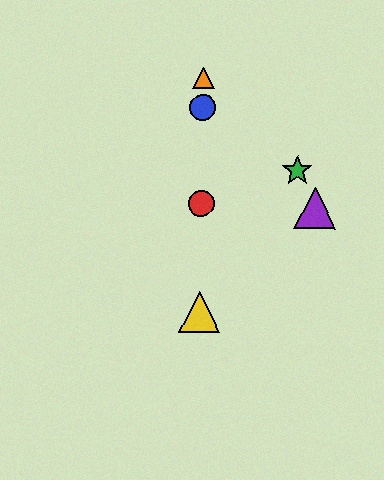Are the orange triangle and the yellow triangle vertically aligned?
Yes, both are at x≈204.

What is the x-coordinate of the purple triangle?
The purple triangle is at x≈315.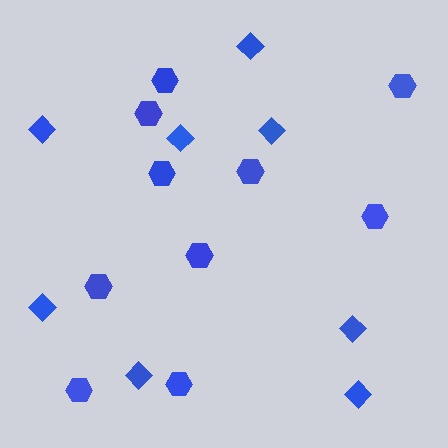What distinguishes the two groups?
There are 2 groups: one group of hexagons (10) and one group of diamonds (8).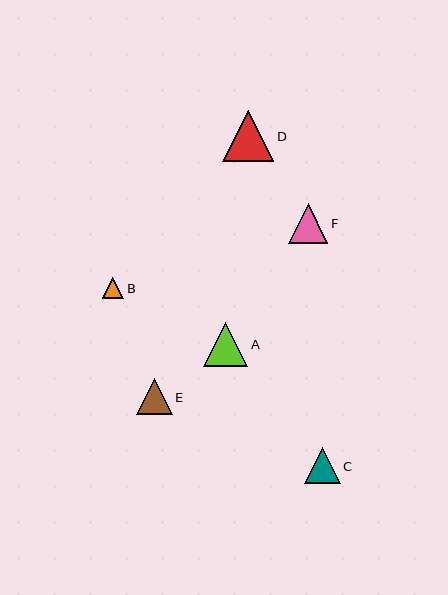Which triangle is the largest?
Triangle D is the largest with a size of approximately 51 pixels.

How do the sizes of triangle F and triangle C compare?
Triangle F and triangle C are approximately the same size.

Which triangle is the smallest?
Triangle B is the smallest with a size of approximately 22 pixels.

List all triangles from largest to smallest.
From largest to smallest: D, A, F, C, E, B.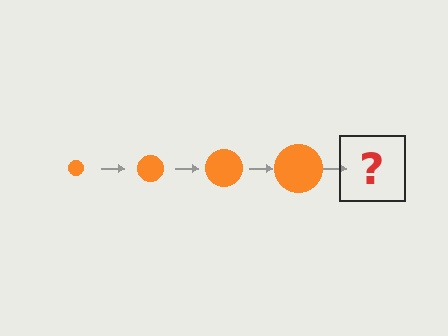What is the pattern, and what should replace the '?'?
The pattern is that the circle gets progressively larger each step. The '?' should be an orange circle, larger than the previous one.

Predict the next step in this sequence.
The next step is an orange circle, larger than the previous one.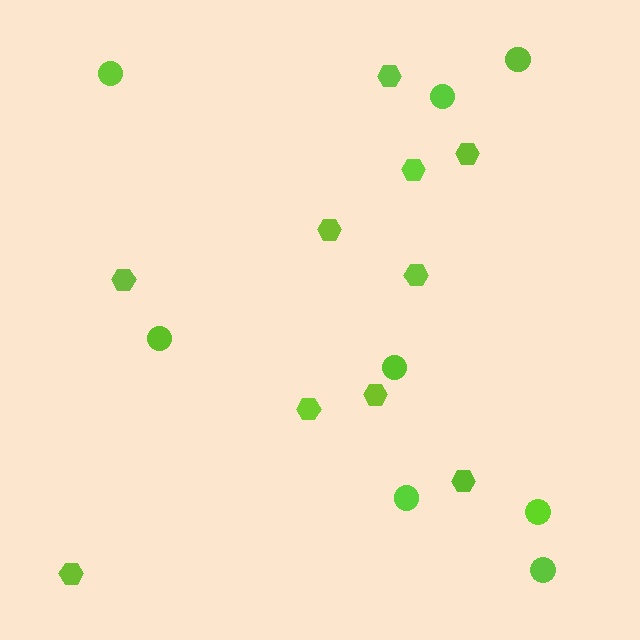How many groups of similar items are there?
There are 2 groups: one group of hexagons (10) and one group of circles (8).